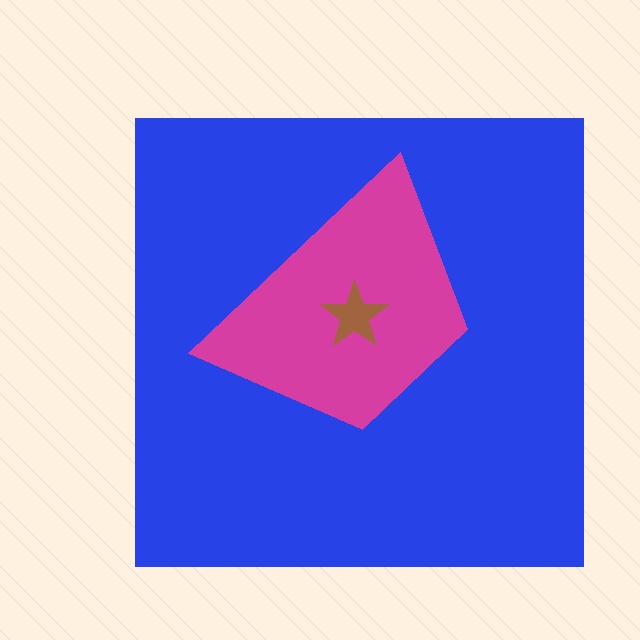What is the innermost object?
The brown star.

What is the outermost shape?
The blue square.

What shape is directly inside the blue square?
The magenta trapezoid.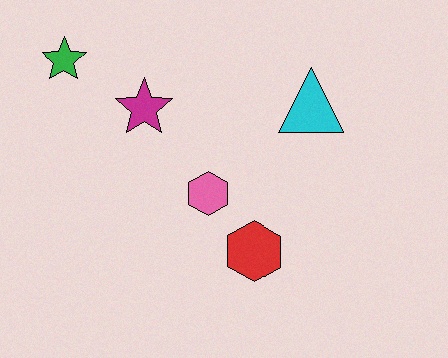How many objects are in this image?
There are 5 objects.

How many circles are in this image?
There are no circles.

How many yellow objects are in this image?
There are no yellow objects.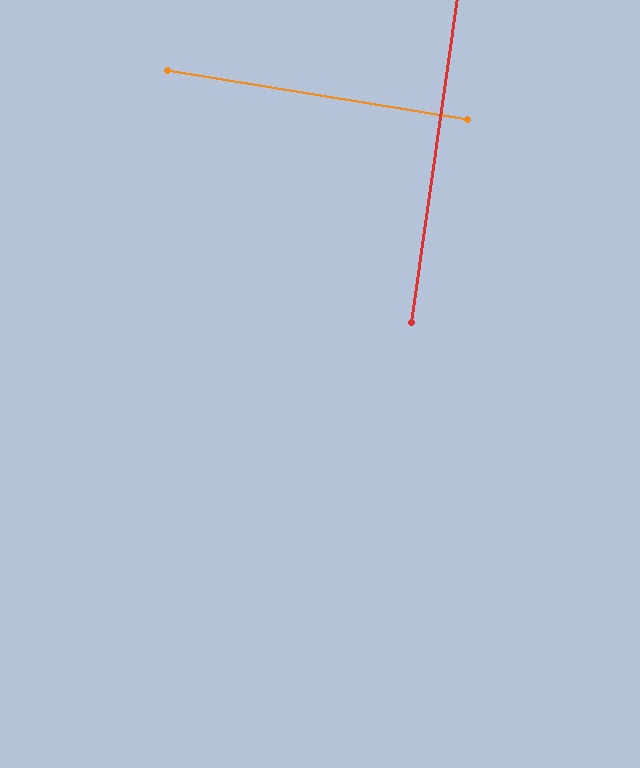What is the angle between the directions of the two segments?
Approximately 89 degrees.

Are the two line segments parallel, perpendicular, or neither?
Perpendicular — they meet at approximately 89°.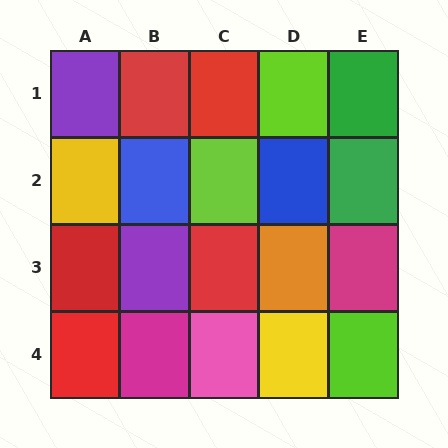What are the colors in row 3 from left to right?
Red, purple, red, orange, magenta.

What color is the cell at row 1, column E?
Green.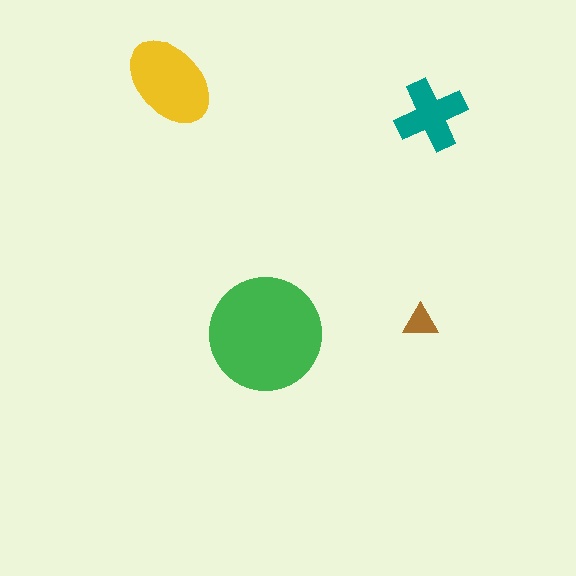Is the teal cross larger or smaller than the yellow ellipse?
Smaller.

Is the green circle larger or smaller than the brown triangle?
Larger.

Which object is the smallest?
The brown triangle.